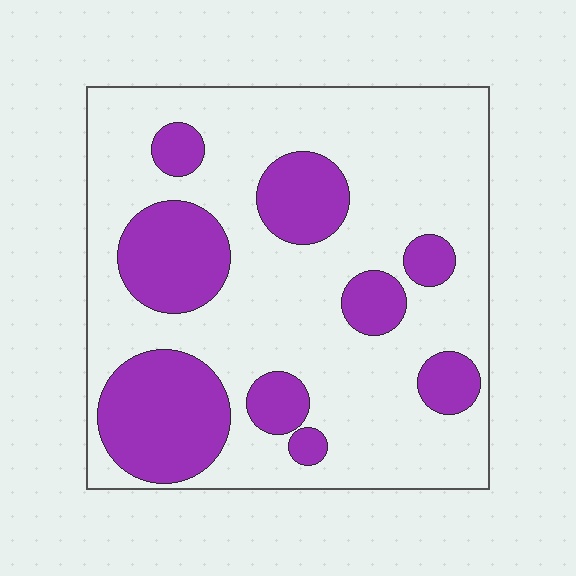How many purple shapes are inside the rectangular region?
9.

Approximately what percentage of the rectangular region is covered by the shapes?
Approximately 30%.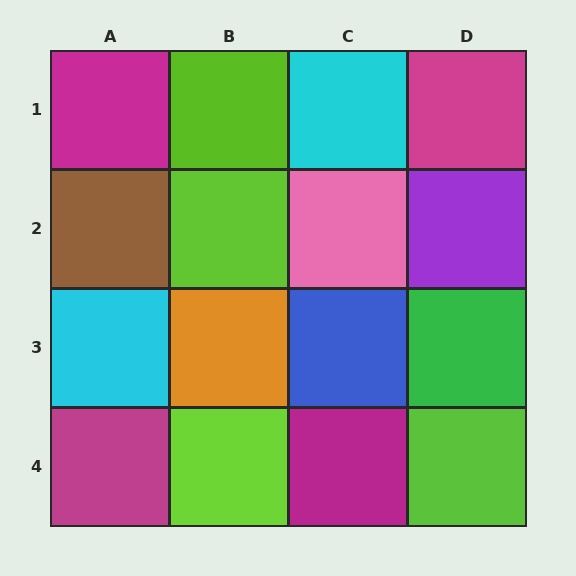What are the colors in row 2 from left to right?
Brown, lime, pink, purple.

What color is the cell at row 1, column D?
Magenta.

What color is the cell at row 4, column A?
Magenta.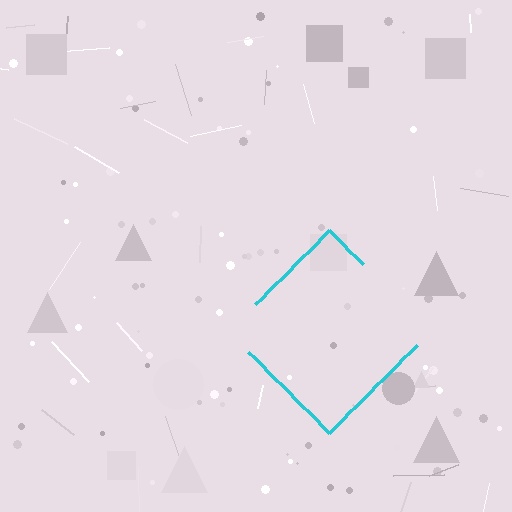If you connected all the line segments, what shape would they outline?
They would outline a diamond.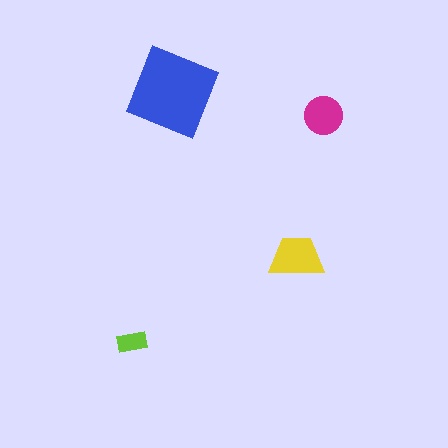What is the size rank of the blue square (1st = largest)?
1st.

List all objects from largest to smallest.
The blue square, the yellow trapezoid, the magenta circle, the lime rectangle.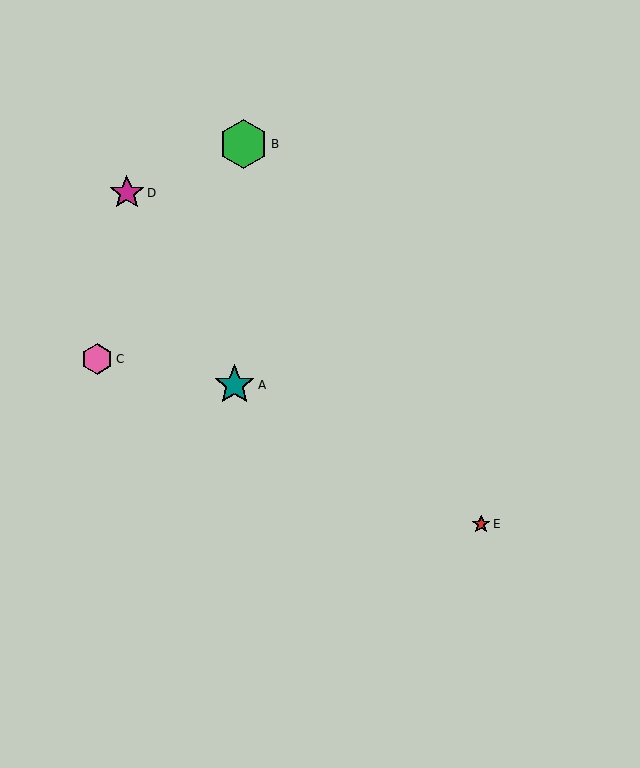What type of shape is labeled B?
Shape B is a green hexagon.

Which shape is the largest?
The green hexagon (labeled B) is the largest.